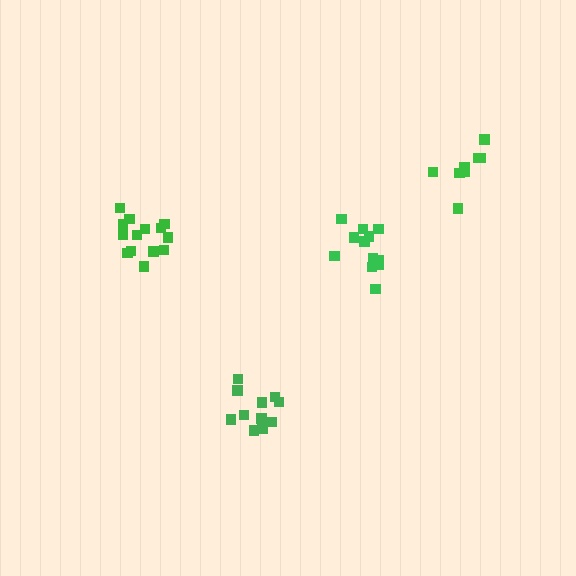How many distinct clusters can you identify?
There are 4 distinct clusters.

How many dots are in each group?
Group 1: 12 dots, Group 2: 11 dots, Group 3: 14 dots, Group 4: 8 dots (45 total).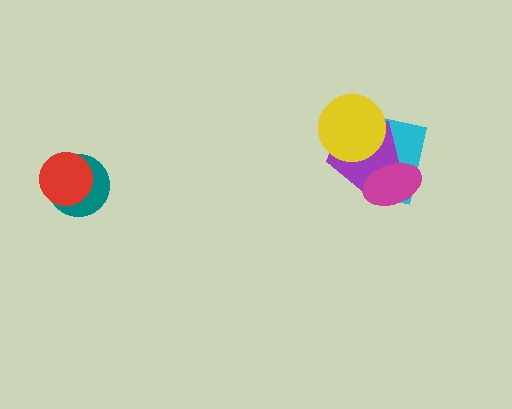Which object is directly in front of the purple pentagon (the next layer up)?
The magenta ellipse is directly in front of the purple pentagon.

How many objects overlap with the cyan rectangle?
3 objects overlap with the cyan rectangle.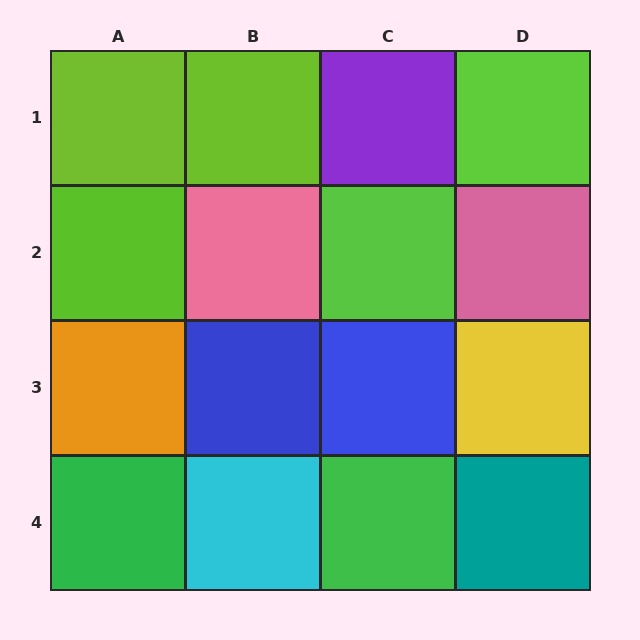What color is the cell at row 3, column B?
Blue.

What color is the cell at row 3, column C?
Blue.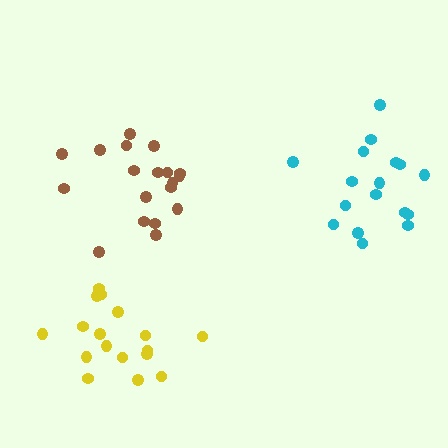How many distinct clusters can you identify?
There are 3 distinct clusters.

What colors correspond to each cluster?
The clusters are colored: yellow, brown, cyan.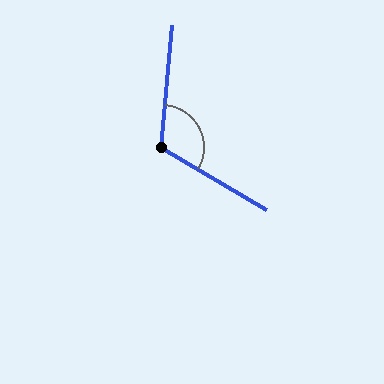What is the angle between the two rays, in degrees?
Approximately 115 degrees.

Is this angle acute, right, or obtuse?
It is obtuse.